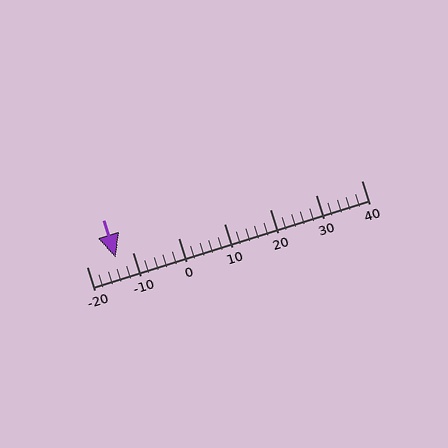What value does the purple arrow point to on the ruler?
The purple arrow points to approximately -14.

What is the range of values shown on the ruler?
The ruler shows values from -20 to 40.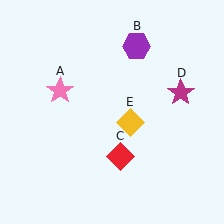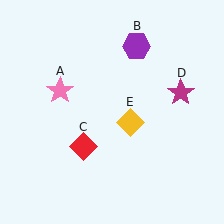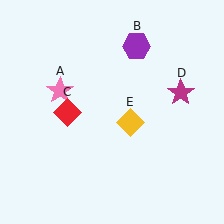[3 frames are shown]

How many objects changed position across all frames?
1 object changed position: red diamond (object C).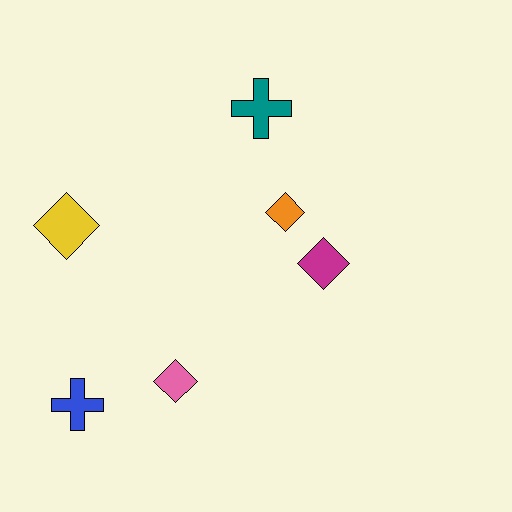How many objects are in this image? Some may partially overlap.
There are 6 objects.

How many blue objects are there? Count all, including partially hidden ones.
There is 1 blue object.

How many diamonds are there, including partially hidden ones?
There are 4 diamonds.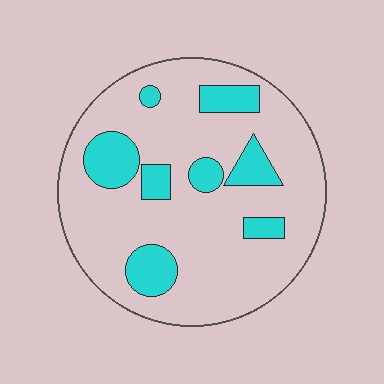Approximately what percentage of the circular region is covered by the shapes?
Approximately 20%.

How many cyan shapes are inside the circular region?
8.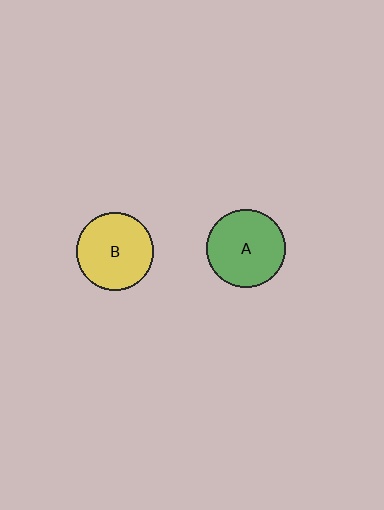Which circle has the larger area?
Circle A (green).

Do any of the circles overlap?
No, none of the circles overlap.